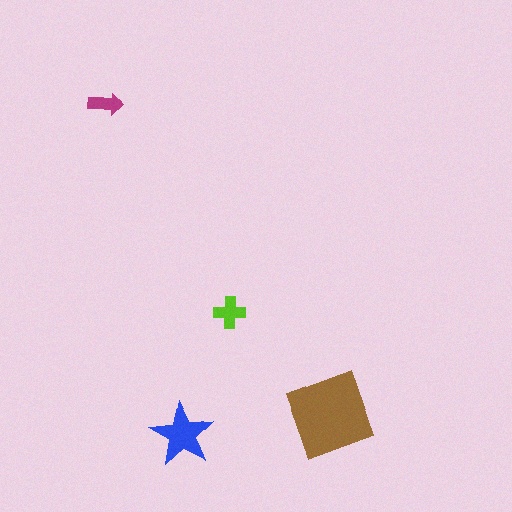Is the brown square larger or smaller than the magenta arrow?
Larger.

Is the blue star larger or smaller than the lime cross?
Larger.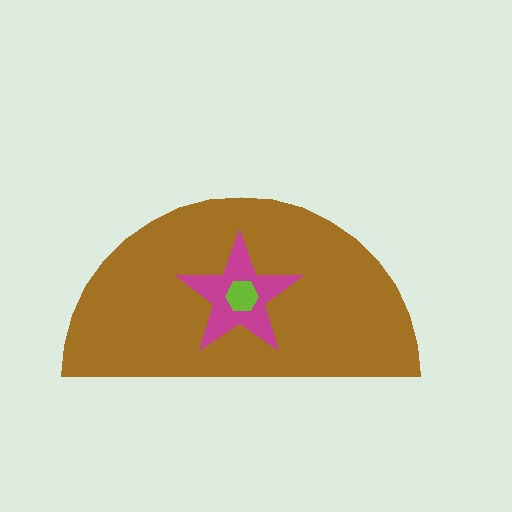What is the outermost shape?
The brown semicircle.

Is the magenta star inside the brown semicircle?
Yes.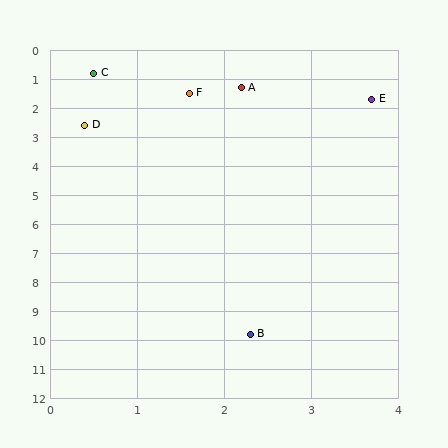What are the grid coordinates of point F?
Point F is at approximately (1.6, 1.5).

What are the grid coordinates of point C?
Point C is at approximately (0.5, 0.8).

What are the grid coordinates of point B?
Point B is at approximately (2.3, 9.8).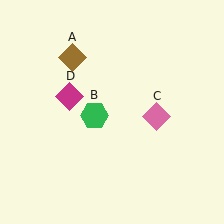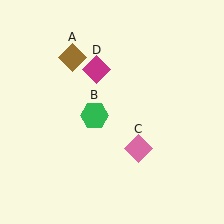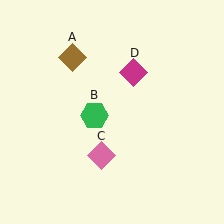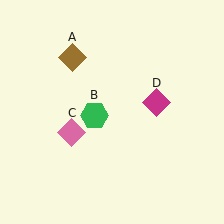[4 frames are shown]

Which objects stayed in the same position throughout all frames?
Brown diamond (object A) and green hexagon (object B) remained stationary.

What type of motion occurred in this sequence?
The pink diamond (object C), magenta diamond (object D) rotated clockwise around the center of the scene.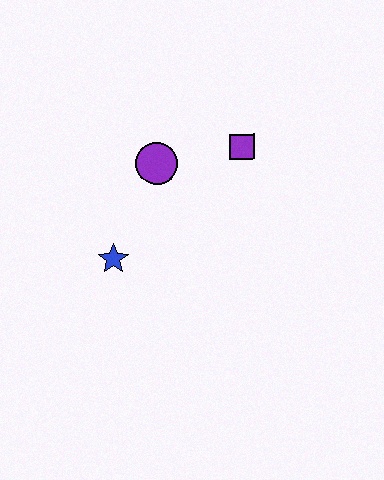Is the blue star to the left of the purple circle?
Yes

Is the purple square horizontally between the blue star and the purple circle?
No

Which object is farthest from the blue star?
The purple square is farthest from the blue star.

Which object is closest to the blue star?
The purple circle is closest to the blue star.